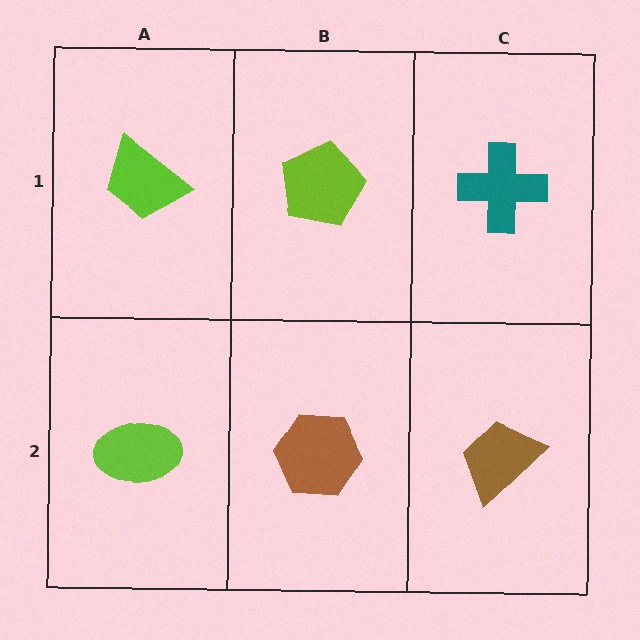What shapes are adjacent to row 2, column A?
A lime trapezoid (row 1, column A), a brown hexagon (row 2, column B).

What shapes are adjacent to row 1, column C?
A brown trapezoid (row 2, column C), a lime pentagon (row 1, column B).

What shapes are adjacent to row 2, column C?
A teal cross (row 1, column C), a brown hexagon (row 2, column B).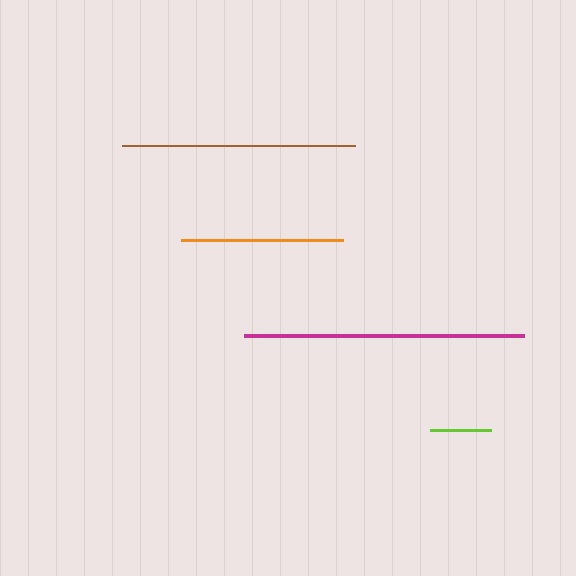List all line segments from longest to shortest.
From longest to shortest: magenta, brown, orange, lime.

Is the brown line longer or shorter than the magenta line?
The magenta line is longer than the brown line.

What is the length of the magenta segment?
The magenta segment is approximately 280 pixels long.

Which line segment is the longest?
The magenta line is the longest at approximately 280 pixels.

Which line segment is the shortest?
The lime line is the shortest at approximately 61 pixels.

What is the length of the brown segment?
The brown segment is approximately 232 pixels long.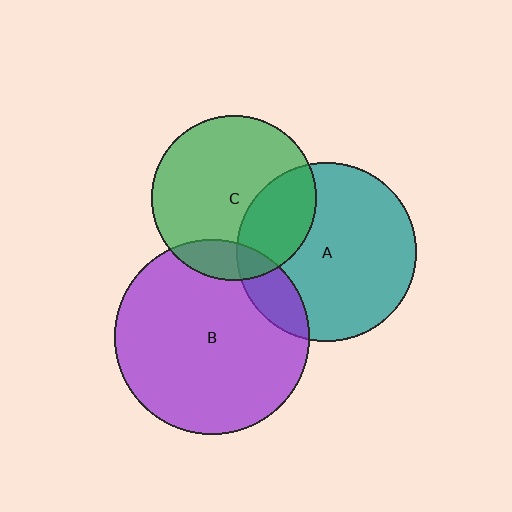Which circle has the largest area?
Circle B (purple).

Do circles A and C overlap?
Yes.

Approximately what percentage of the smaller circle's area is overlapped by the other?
Approximately 30%.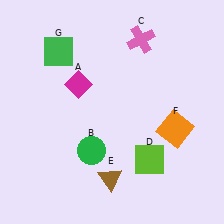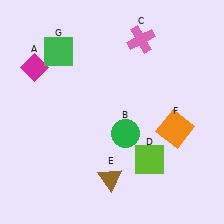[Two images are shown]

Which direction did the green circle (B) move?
The green circle (B) moved right.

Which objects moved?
The objects that moved are: the magenta diamond (A), the green circle (B).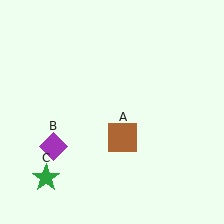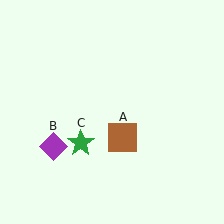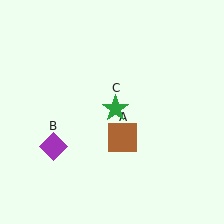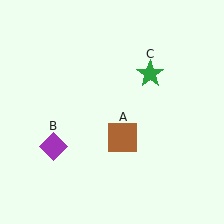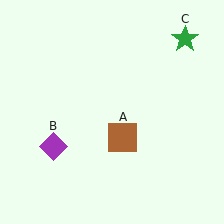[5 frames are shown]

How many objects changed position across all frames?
1 object changed position: green star (object C).